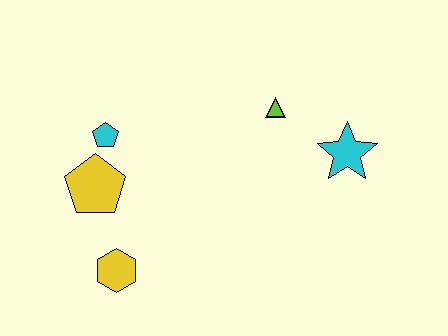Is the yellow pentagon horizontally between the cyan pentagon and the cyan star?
No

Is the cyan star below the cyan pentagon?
Yes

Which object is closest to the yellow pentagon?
The cyan pentagon is closest to the yellow pentagon.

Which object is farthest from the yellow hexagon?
The cyan star is farthest from the yellow hexagon.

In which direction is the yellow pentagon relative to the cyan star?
The yellow pentagon is to the left of the cyan star.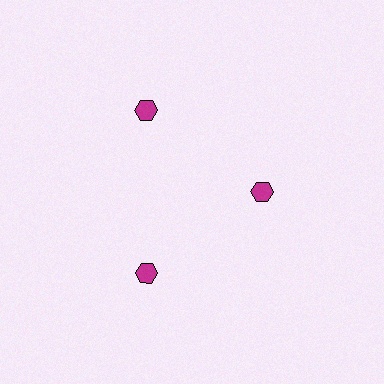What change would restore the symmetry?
The symmetry would be restored by moving it outward, back onto the ring so that all 3 hexagons sit at equal angles and equal distance from the center.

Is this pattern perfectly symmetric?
No. The 3 magenta hexagons are arranged in a ring, but one element near the 3 o'clock position is pulled inward toward the center, breaking the 3-fold rotational symmetry.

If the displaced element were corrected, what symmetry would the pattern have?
It would have 3-fold rotational symmetry — the pattern would map onto itself every 120 degrees.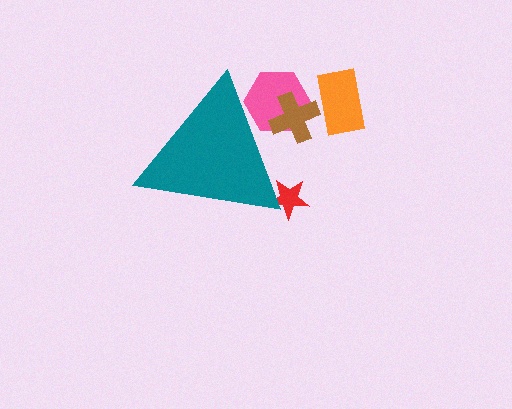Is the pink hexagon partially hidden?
Yes, the pink hexagon is partially hidden behind the teal triangle.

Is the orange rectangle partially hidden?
No, the orange rectangle is fully visible.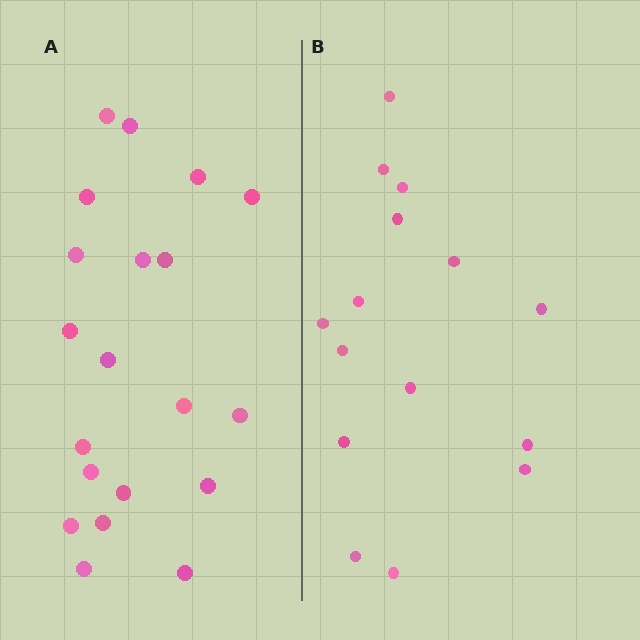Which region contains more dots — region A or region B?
Region A (the left region) has more dots.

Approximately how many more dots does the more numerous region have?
Region A has about 5 more dots than region B.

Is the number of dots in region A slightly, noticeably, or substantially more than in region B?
Region A has noticeably more, but not dramatically so. The ratio is roughly 1.3 to 1.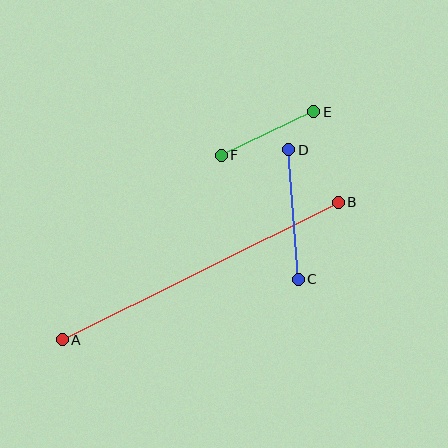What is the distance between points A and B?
The distance is approximately 308 pixels.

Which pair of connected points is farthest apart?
Points A and B are farthest apart.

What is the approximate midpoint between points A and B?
The midpoint is at approximately (200, 271) pixels.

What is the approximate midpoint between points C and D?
The midpoint is at approximately (293, 214) pixels.